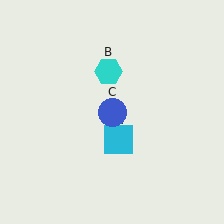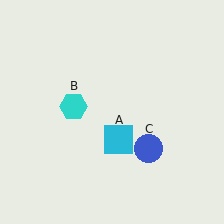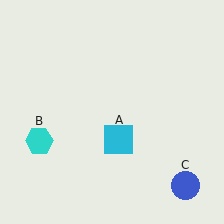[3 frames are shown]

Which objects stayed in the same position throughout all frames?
Cyan square (object A) remained stationary.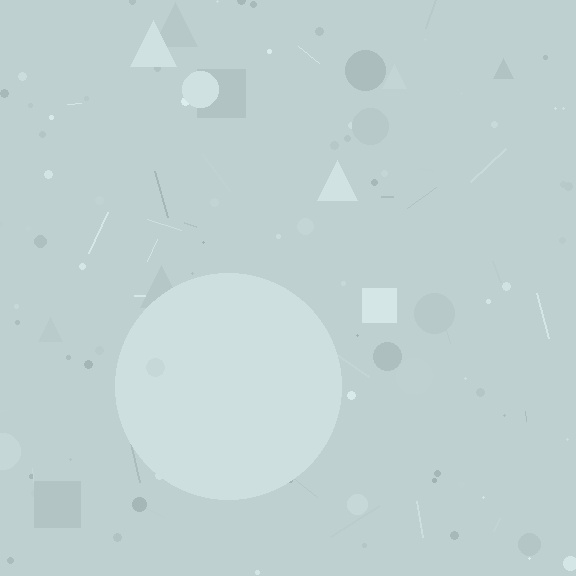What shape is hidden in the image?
A circle is hidden in the image.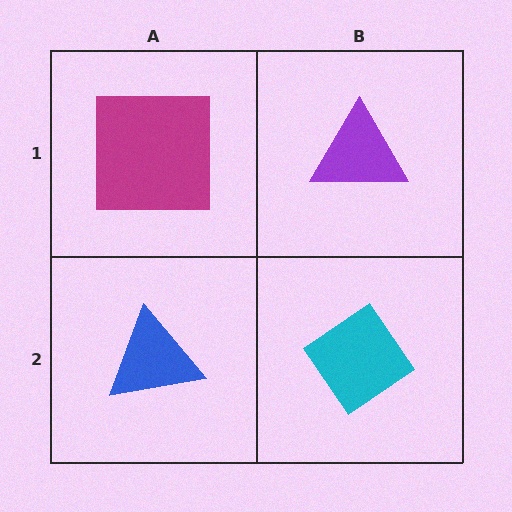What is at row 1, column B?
A purple triangle.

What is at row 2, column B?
A cyan diamond.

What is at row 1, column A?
A magenta square.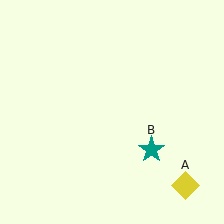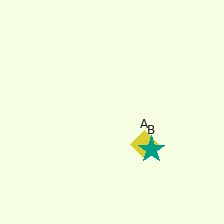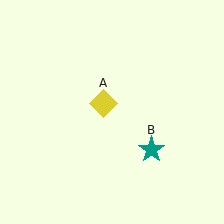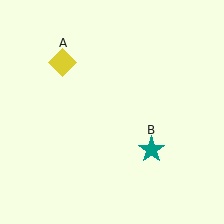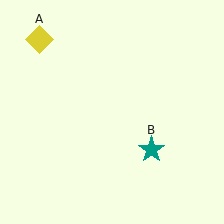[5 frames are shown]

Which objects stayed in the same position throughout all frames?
Teal star (object B) remained stationary.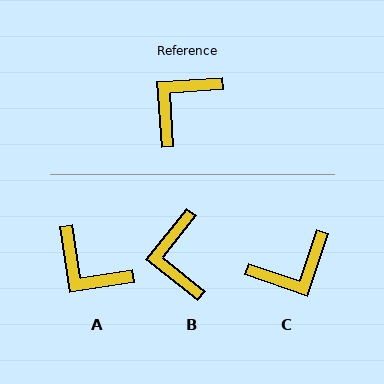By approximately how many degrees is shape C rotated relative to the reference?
Approximately 157 degrees counter-clockwise.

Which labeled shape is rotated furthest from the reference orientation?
C, about 157 degrees away.